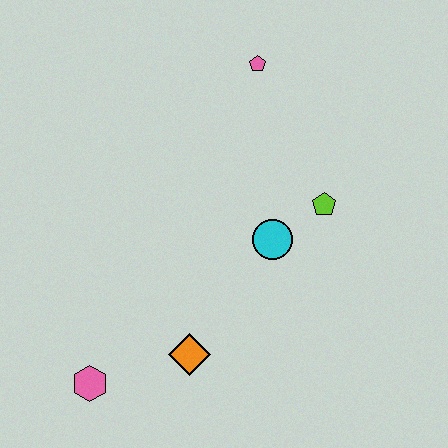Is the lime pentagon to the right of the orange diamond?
Yes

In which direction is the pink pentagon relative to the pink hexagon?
The pink pentagon is above the pink hexagon.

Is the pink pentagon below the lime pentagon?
No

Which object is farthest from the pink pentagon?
The pink hexagon is farthest from the pink pentagon.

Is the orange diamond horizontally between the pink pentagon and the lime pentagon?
No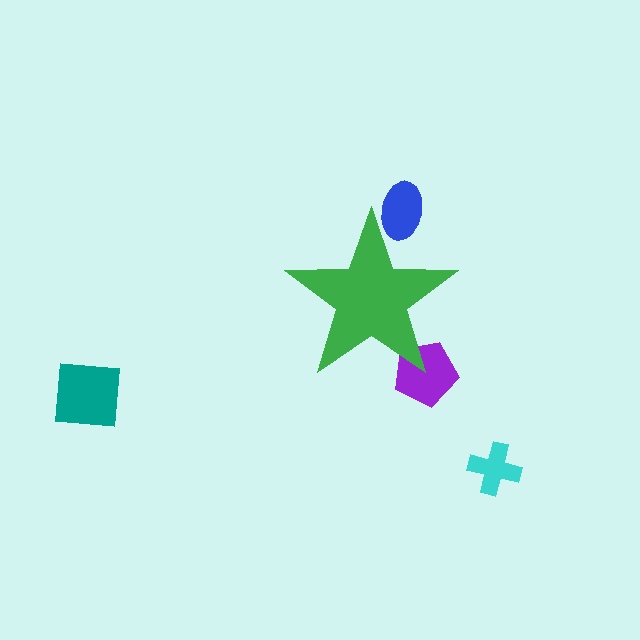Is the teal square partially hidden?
No, the teal square is fully visible.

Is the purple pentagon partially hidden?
Yes, the purple pentagon is partially hidden behind the green star.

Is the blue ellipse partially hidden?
Yes, the blue ellipse is partially hidden behind the green star.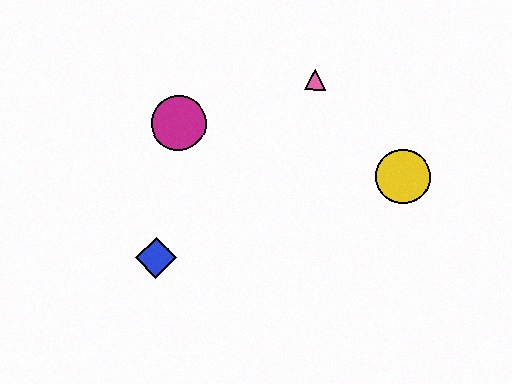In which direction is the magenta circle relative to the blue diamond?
The magenta circle is above the blue diamond.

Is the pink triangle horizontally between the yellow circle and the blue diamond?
Yes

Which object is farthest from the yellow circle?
The blue diamond is farthest from the yellow circle.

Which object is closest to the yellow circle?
The pink triangle is closest to the yellow circle.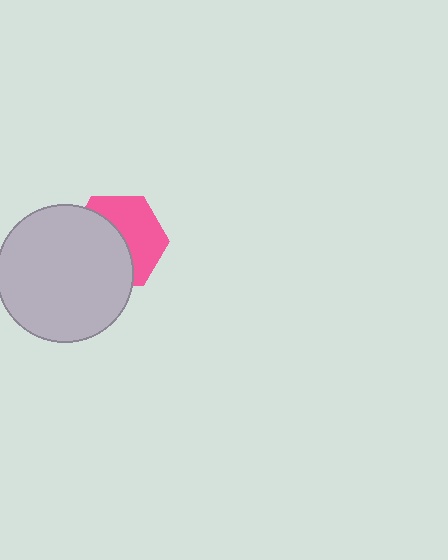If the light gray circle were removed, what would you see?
You would see the complete pink hexagon.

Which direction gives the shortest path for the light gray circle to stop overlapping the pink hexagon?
Moving toward the lower-left gives the shortest separation.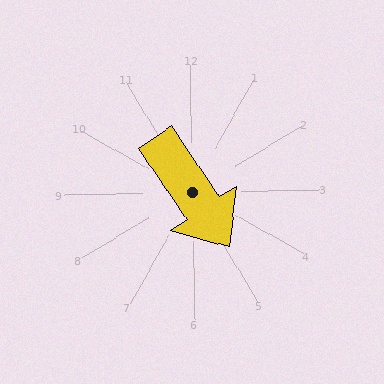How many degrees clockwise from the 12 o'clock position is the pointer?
Approximately 147 degrees.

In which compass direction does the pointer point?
Southeast.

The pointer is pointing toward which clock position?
Roughly 5 o'clock.